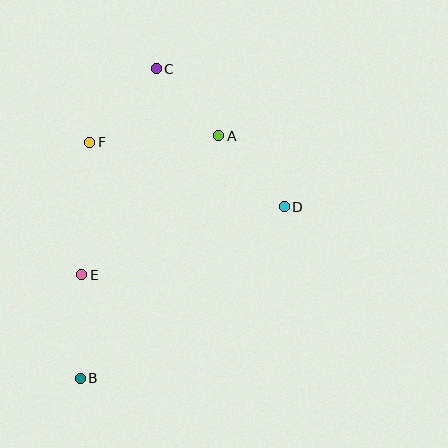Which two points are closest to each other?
Points A and C are closest to each other.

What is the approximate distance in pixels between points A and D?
The distance between A and D is approximately 96 pixels.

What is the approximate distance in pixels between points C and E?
The distance between C and E is approximately 219 pixels.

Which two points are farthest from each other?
Points B and C are farthest from each other.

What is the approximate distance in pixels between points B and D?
The distance between B and D is approximately 266 pixels.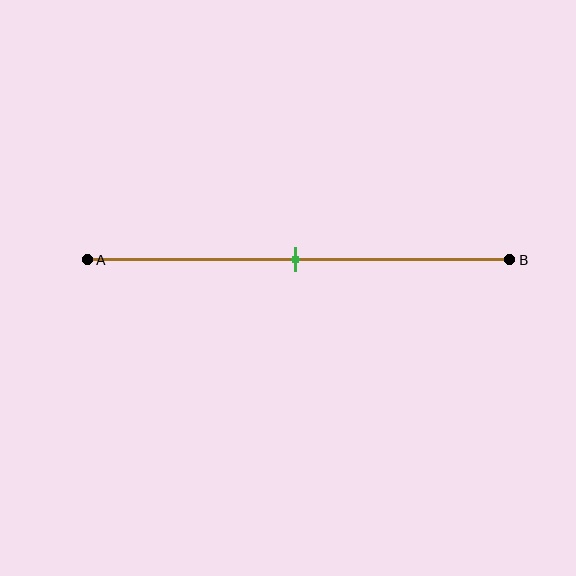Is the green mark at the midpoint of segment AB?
Yes, the mark is approximately at the midpoint.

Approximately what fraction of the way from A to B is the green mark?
The green mark is approximately 50% of the way from A to B.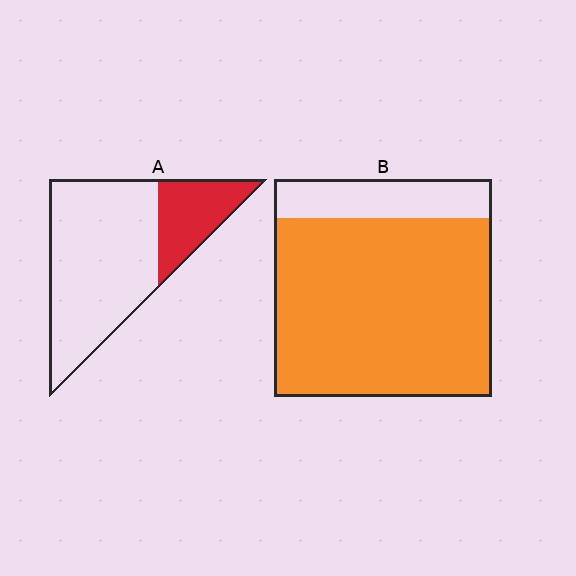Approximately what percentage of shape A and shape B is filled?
A is approximately 25% and B is approximately 80%.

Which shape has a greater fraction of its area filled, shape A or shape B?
Shape B.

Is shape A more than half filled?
No.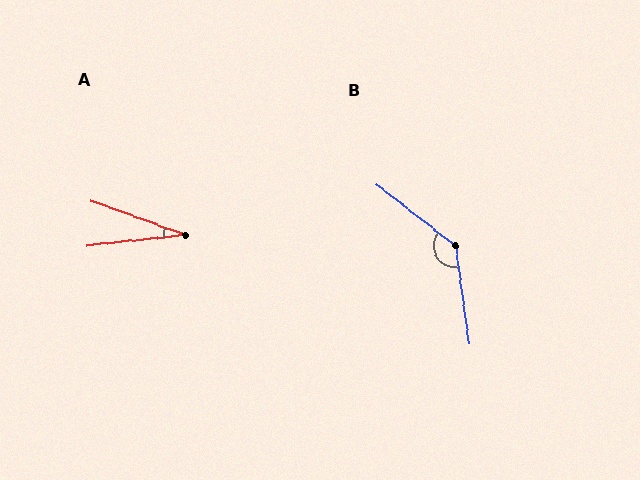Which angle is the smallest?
A, at approximately 26 degrees.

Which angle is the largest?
B, at approximately 135 degrees.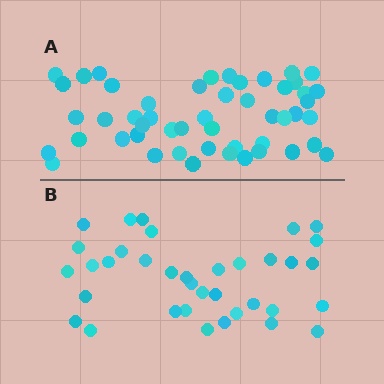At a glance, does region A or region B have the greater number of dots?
Region A (the top region) has more dots.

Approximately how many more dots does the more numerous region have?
Region A has approximately 15 more dots than region B.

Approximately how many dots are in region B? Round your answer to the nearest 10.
About 40 dots. (The exact count is 36, which rounds to 40.)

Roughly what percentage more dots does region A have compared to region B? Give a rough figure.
About 40% more.